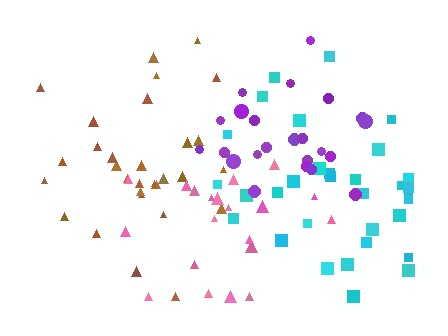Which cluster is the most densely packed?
Purple.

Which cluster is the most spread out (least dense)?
Cyan.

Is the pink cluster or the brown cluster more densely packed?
Brown.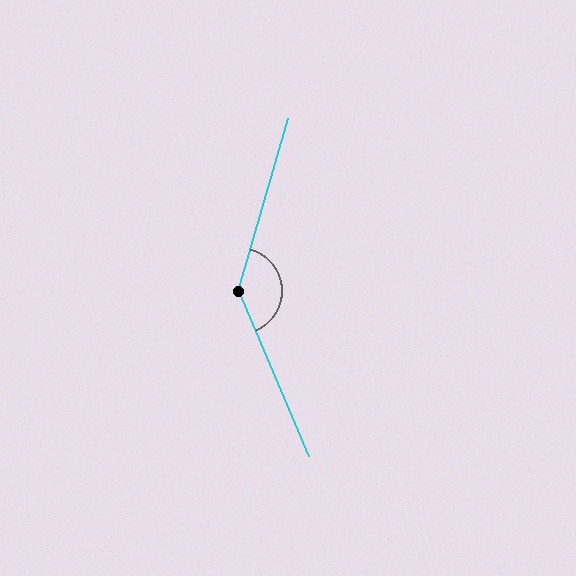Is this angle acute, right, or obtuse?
It is obtuse.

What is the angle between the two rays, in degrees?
Approximately 141 degrees.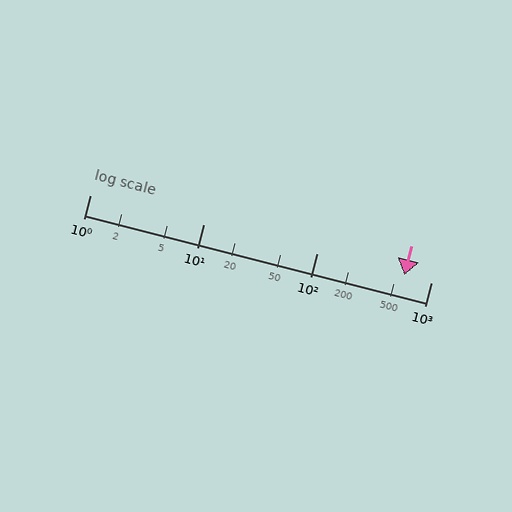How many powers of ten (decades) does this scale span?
The scale spans 3 decades, from 1 to 1000.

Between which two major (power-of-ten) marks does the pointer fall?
The pointer is between 100 and 1000.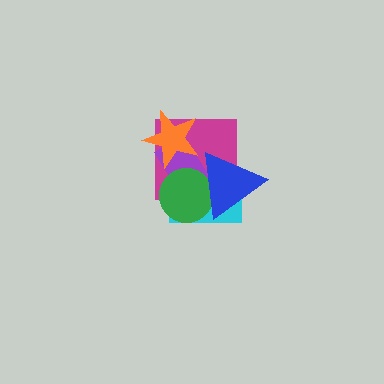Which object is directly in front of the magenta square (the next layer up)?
The purple rectangle is directly in front of the magenta square.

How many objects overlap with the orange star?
2 objects overlap with the orange star.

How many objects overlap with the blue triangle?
4 objects overlap with the blue triangle.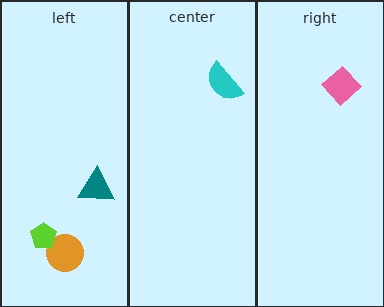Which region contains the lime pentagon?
The left region.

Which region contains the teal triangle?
The left region.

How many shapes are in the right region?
1.